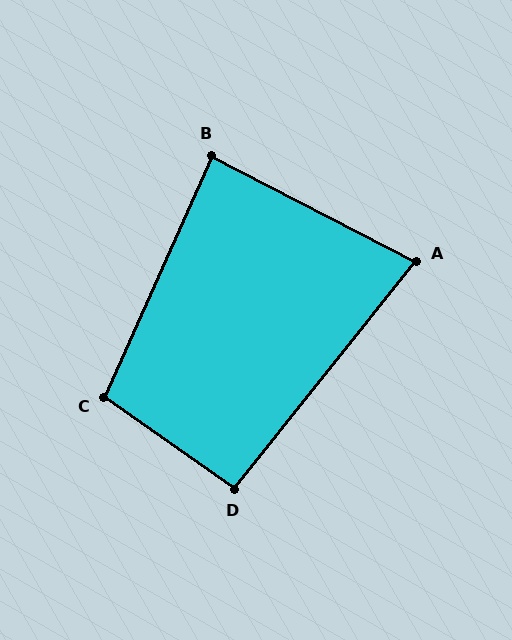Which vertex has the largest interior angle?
C, at approximately 101 degrees.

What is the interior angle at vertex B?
Approximately 87 degrees (approximately right).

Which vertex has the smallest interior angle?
A, at approximately 79 degrees.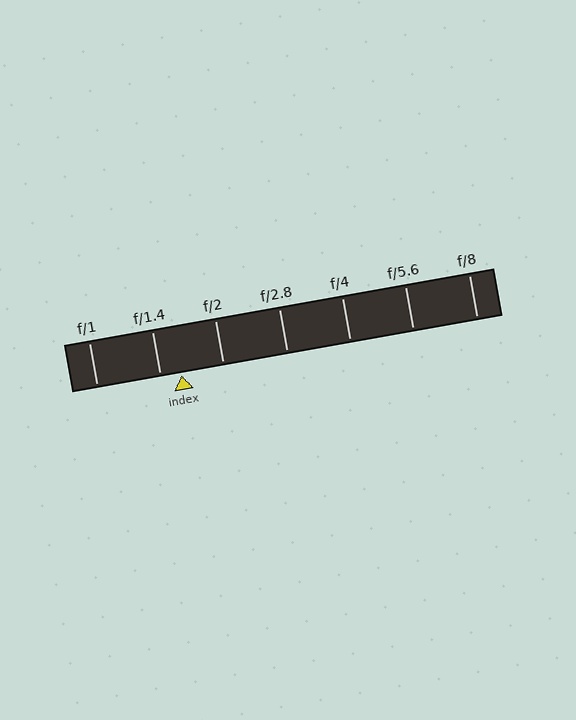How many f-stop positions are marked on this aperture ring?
There are 7 f-stop positions marked.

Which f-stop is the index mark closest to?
The index mark is closest to f/1.4.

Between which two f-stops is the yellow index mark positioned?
The index mark is between f/1.4 and f/2.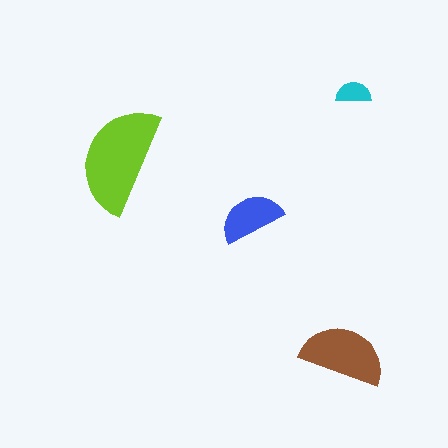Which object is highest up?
The cyan semicircle is topmost.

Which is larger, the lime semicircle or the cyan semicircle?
The lime one.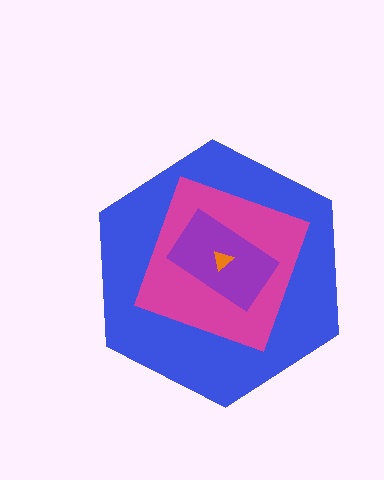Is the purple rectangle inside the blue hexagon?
Yes.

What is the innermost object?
The orange triangle.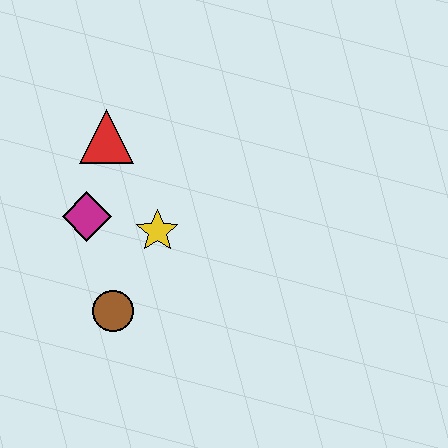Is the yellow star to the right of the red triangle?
Yes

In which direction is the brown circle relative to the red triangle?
The brown circle is below the red triangle.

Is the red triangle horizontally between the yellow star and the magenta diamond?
Yes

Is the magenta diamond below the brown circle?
No